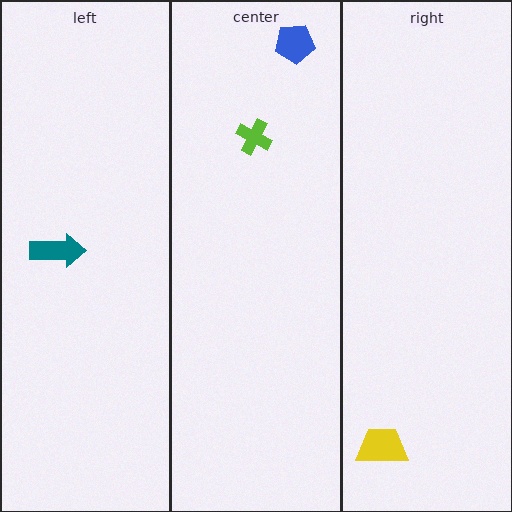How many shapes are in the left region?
1.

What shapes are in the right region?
The yellow trapezoid.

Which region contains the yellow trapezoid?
The right region.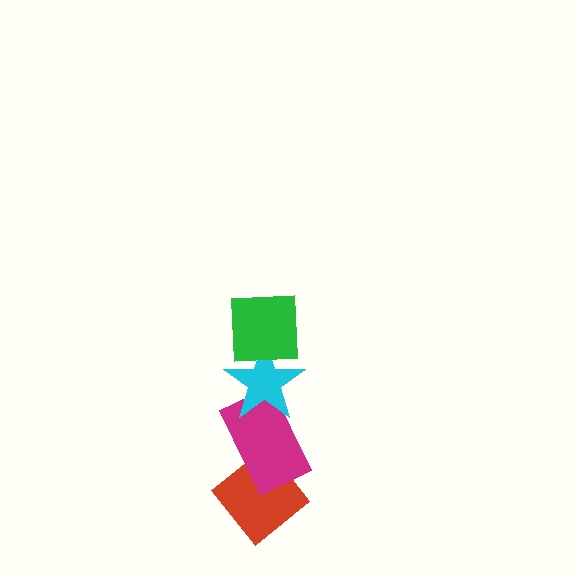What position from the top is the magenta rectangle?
The magenta rectangle is 3rd from the top.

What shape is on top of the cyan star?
The green square is on top of the cyan star.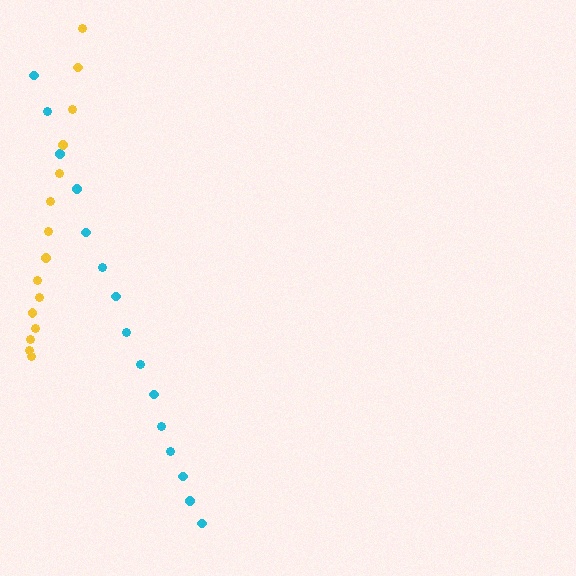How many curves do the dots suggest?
There are 2 distinct paths.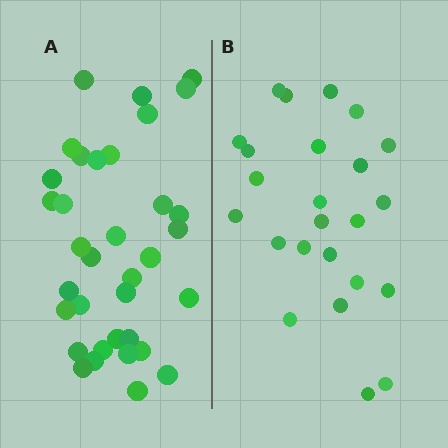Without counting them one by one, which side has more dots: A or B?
Region A (the left region) has more dots.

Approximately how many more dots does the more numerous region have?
Region A has roughly 12 or so more dots than region B.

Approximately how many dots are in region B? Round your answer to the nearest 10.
About 20 dots. (The exact count is 24, which rounds to 20.)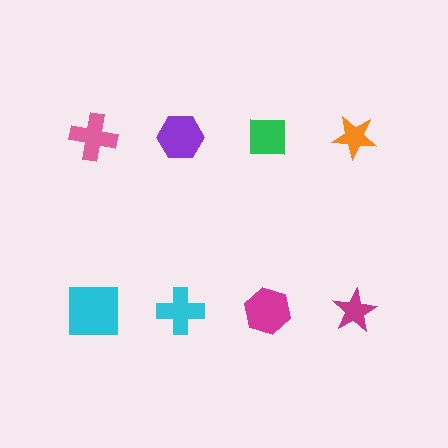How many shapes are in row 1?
4 shapes.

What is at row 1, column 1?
A pink cross.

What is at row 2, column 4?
A magenta star.